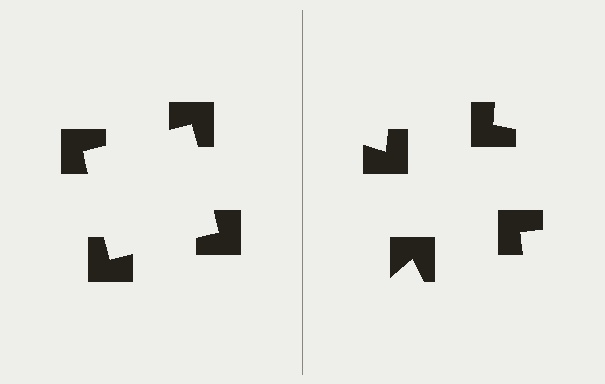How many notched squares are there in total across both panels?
8 — 4 on each side.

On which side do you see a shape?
An illusory square appears on the left side. On the right side the wedge cuts are rotated, so no coherent shape forms.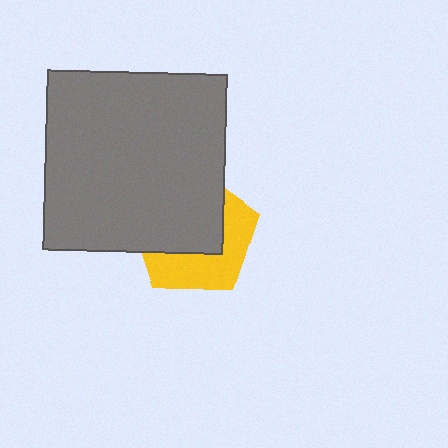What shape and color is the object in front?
The object in front is a gray square.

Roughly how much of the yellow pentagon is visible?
A small part of it is visible (roughly 44%).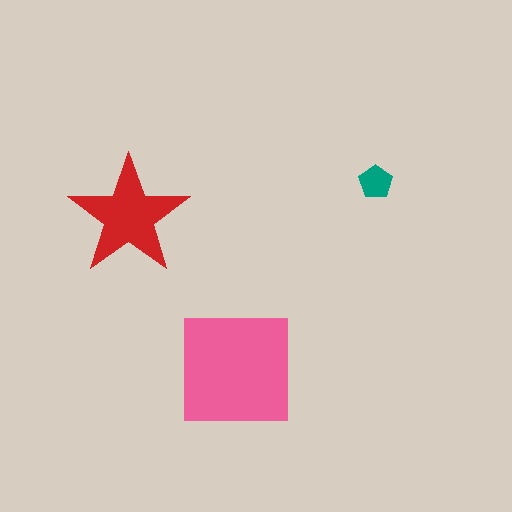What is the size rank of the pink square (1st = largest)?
1st.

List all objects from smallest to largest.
The teal pentagon, the red star, the pink square.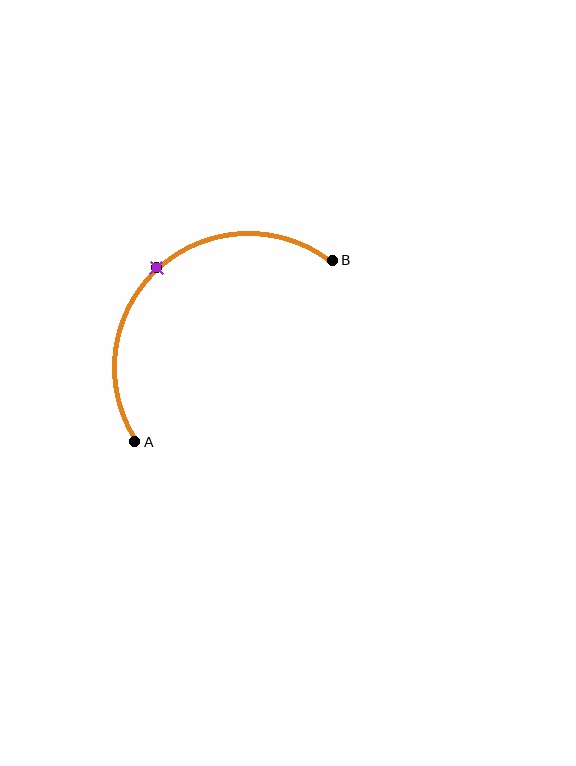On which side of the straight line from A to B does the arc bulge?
The arc bulges above and to the left of the straight line connecting A and B.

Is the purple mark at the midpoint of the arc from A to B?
Yes. The purple mark lies on the arc at equal arc-length from both A and B — it is the arc midpoint.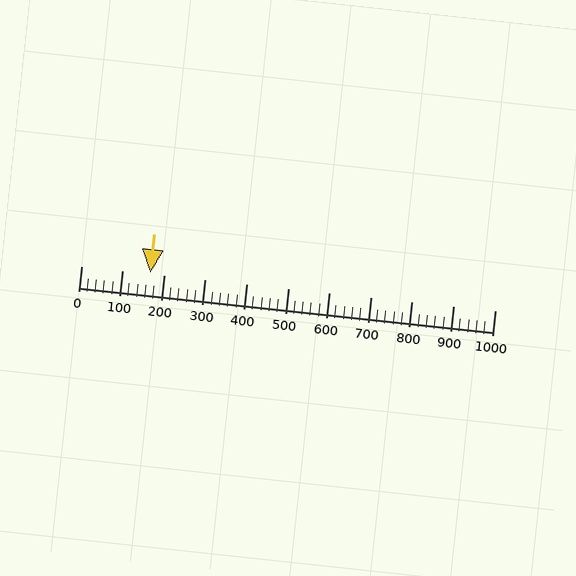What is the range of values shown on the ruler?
The ruler shows values from 0 to 1000.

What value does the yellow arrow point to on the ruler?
The yellow arrow points to approximately 166.